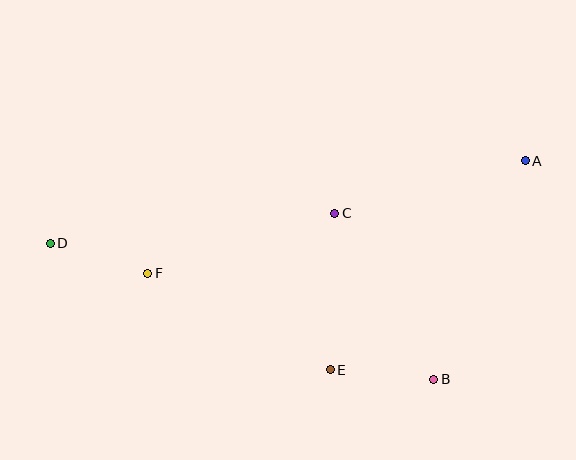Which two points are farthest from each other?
Points A and D are farthest from each other.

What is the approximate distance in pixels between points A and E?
The distance between A and E is approximately 286 pixels.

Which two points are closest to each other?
Points D and F are closest to each other.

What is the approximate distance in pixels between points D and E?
The distance between D and E is approximately 307 pixels.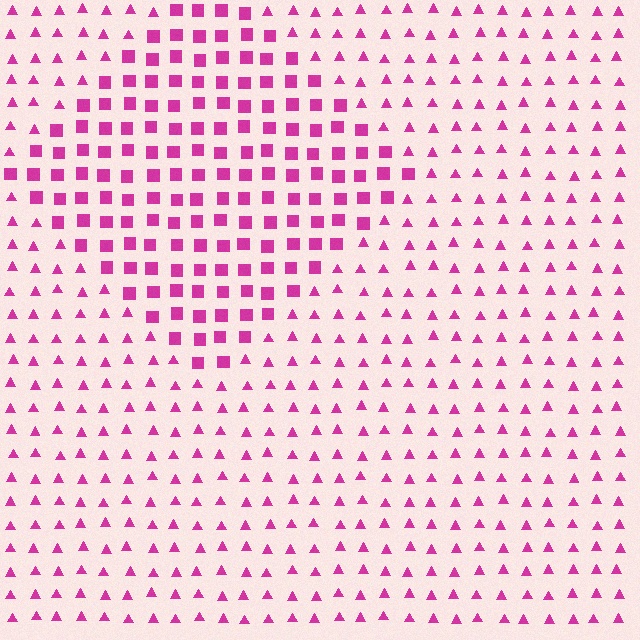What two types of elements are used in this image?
The image uses squares inside the diamond region and triangles outside it.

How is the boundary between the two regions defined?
The boundary is defined by a change in element shape: squares inside vs. triangles outside. All elements share the same color and spacing.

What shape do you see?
I see a diamond.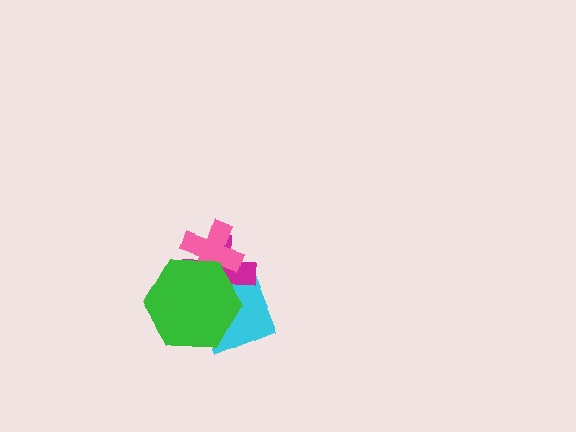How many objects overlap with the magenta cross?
3 objects overlap with the magenta cross.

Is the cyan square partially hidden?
Yes, it is partially covered by another shape.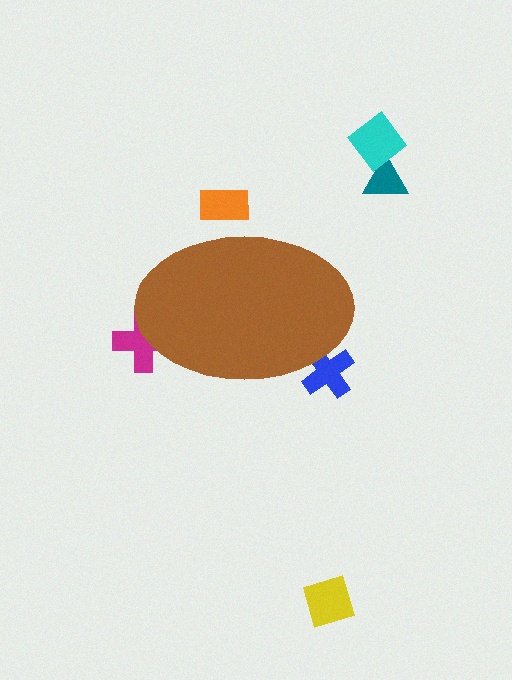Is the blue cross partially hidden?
Yes, the blue cross is partially hidden behind the brown ellipse.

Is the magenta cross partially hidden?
Yes, the magenta cross is partially hidden behind the brown ellipse.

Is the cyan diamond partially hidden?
No, the cyan diamond is fully visible.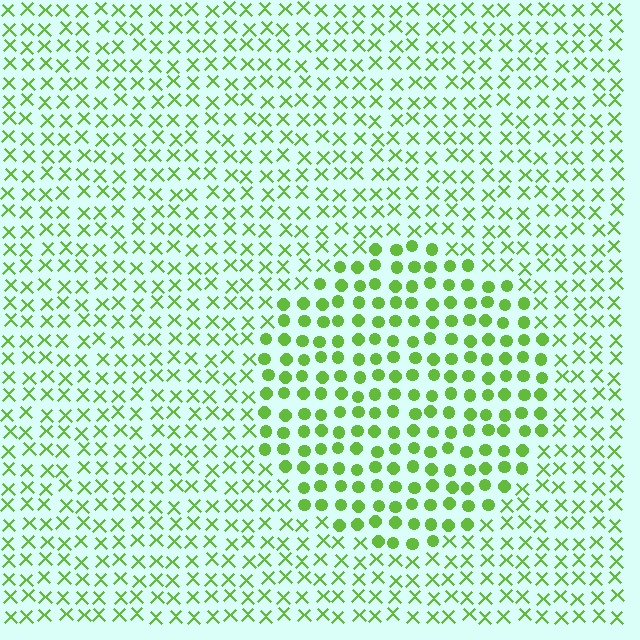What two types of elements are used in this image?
The image uses circles inside the circle region and X marks outside it.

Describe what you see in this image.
The image is filled with small lime elements arranged in a uniform grid. A circle-shaped region contains circles, while the surrounding area contains X marks. The boundary is defined purely by the change in element shape.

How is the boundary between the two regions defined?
The boundary is defined by a change in element shape: circles inside vs. X marks outside. All elements share the same color and spacing.